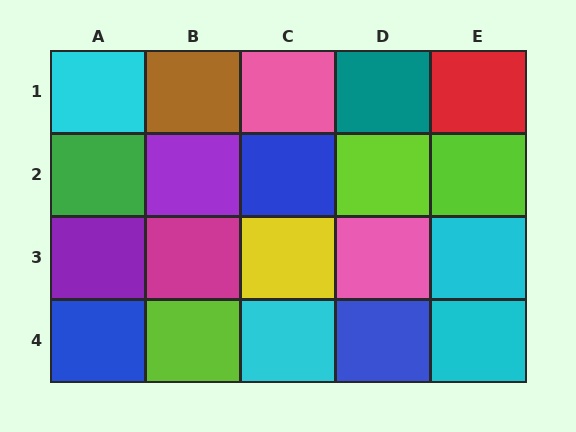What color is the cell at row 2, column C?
Blue.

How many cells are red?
1 cell is red.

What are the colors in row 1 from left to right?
Cyan, brown, pink, teal, red.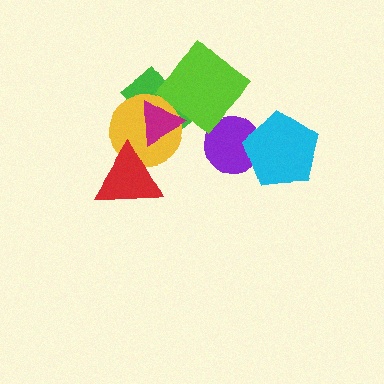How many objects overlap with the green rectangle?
3 objects overlap with the green rectangle.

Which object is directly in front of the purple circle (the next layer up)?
The lime diamond is directly in front of the purple circle.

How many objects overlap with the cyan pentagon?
1 object overlaps with the cyan pentagon.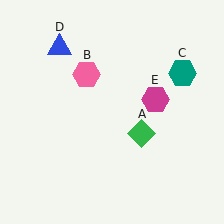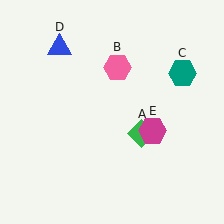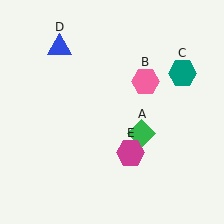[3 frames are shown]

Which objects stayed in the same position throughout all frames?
Green diamond (object A) and teal hexagon (object C) and blue triangle (object D) remained stationary.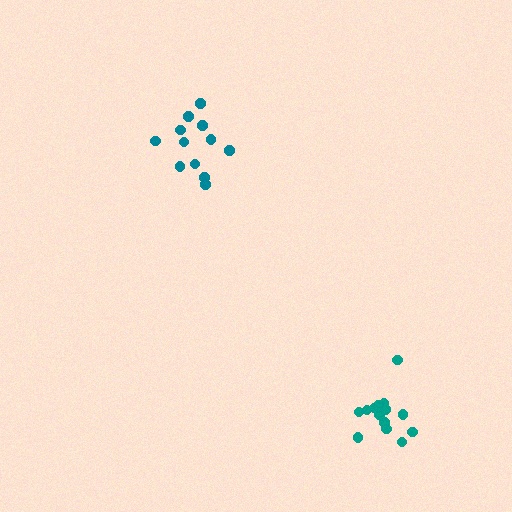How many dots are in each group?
Group 1: 12 dots, Group 2: 14 dots (26 total).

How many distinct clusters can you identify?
There are 2 distinct clusters.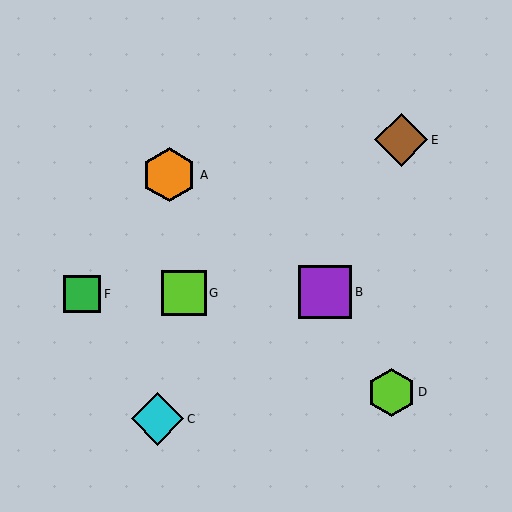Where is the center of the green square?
The center of the green square is at (82, 294).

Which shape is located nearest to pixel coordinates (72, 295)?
The green square (labeled F) at (82, 294) is nearest to that location.